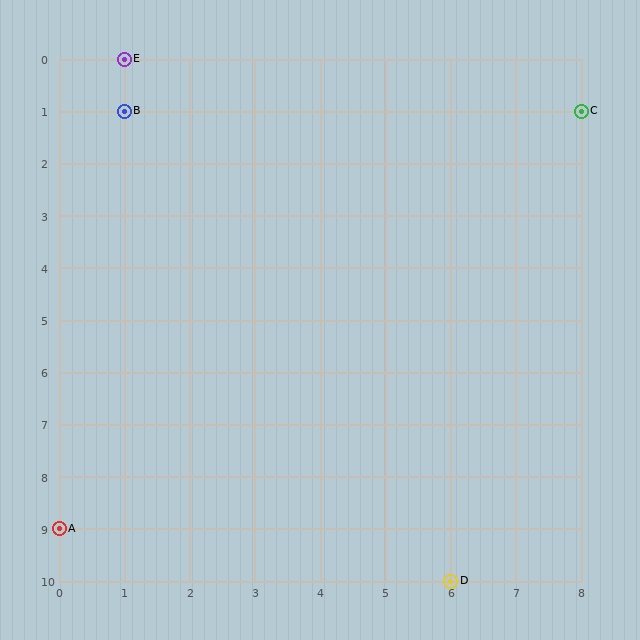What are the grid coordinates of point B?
Point B is at grid coordinates (1, 1).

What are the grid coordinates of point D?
Point D is at grid coordinates (6, 10).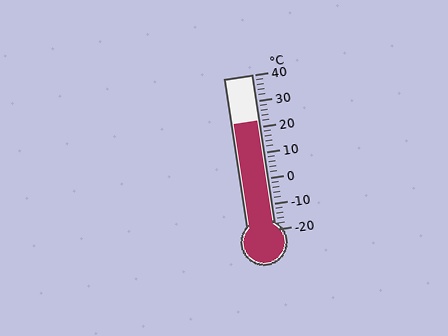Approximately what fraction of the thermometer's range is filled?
The thermometer is filled to approximately 70% of its range.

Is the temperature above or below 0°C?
The temperature is above 0°C.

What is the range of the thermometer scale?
The thermometer scale ranges from -20°C to 40°C.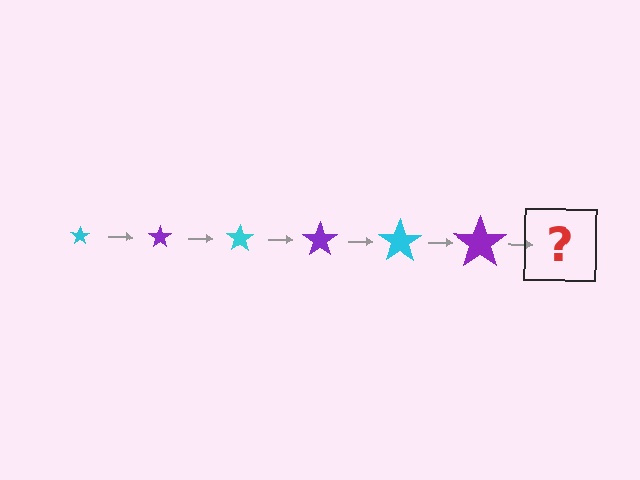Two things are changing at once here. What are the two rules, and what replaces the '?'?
The two rules are that the star grows larger each step and the color cycles through cyan and purple. The '?' should be a cyan star, larger than the previous one.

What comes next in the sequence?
The next element should be a cyan star, larger than the previous one.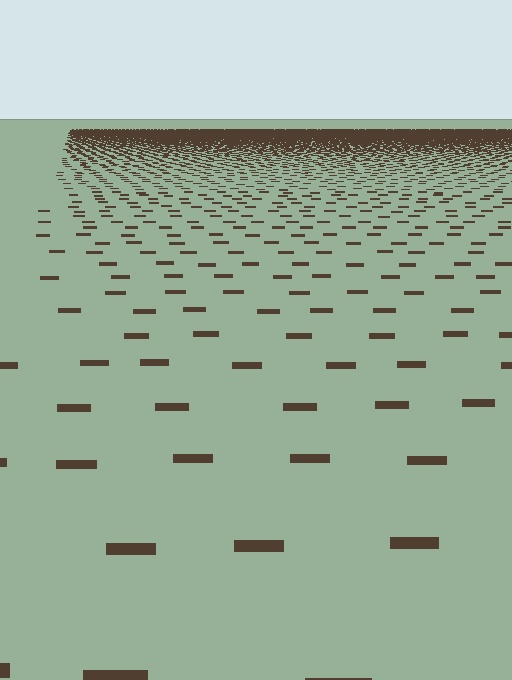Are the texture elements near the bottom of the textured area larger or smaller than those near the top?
Larger. Near the bottom, elements are closer to the viewer and appear at a bigger on-screen size.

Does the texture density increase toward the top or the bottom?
Density increases toward the top.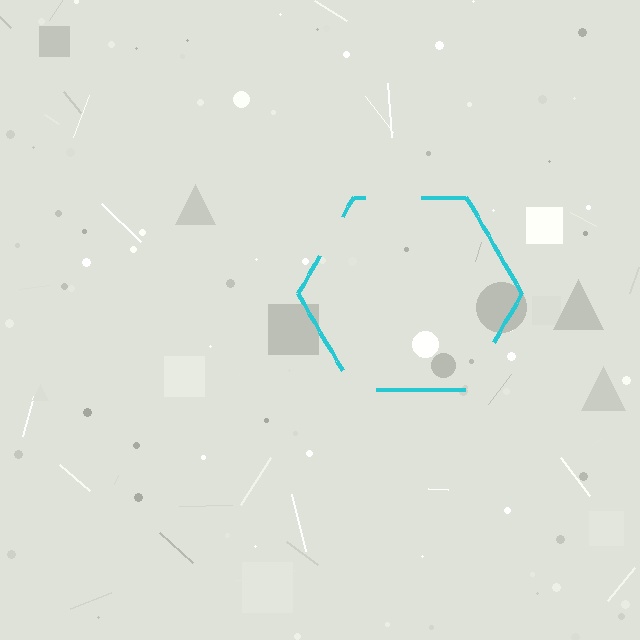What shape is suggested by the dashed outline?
The dashed outline suggests a hexagon.